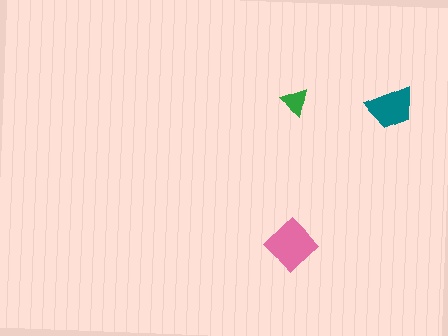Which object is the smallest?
The green triangle.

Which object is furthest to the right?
The teal trapezoid is rightmost.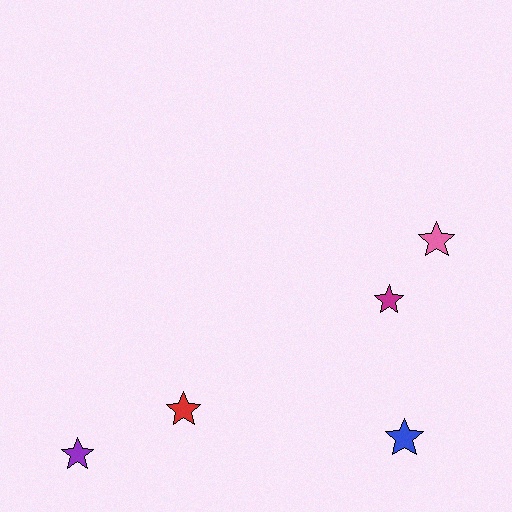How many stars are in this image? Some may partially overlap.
There are 5 stars.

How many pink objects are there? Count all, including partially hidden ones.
There is 1 pink object.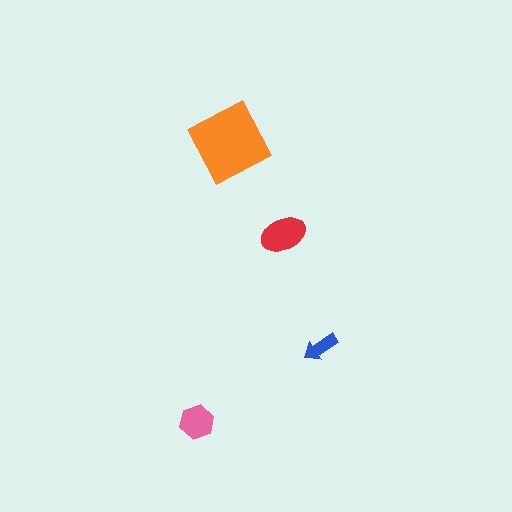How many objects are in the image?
There are 4 objects in the image.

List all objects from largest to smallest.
The orange diamond, the red ellipse, the pink hexagon, the blue arrow.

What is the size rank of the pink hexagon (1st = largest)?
3rd.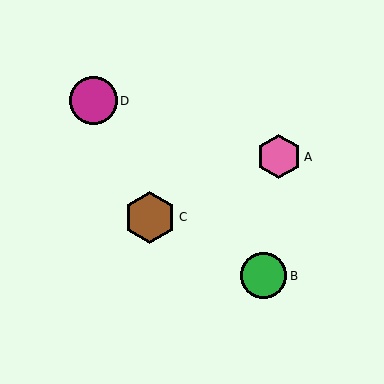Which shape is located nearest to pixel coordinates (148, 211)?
The brown hexagon (labeled C) at (150, 217) is nearest to that location.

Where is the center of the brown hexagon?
The center of the brown hexagon is at (150, 217).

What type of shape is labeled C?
Shape C is a brown hexagon.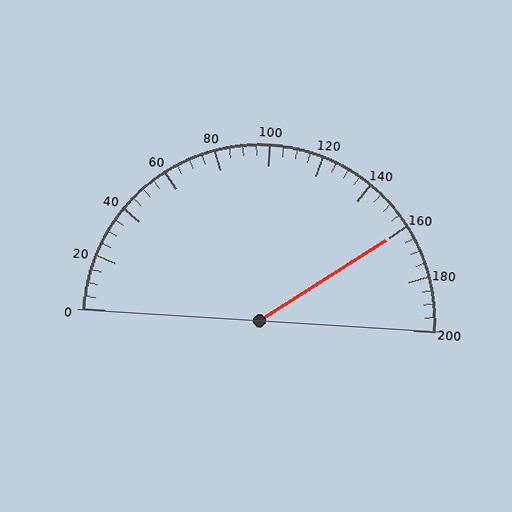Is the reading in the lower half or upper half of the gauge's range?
The reading is in the upper half of the range (0 to 200).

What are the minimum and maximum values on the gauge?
The gauge ranges from 0 to 200.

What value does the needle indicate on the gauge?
The needle indicates approximately 160.